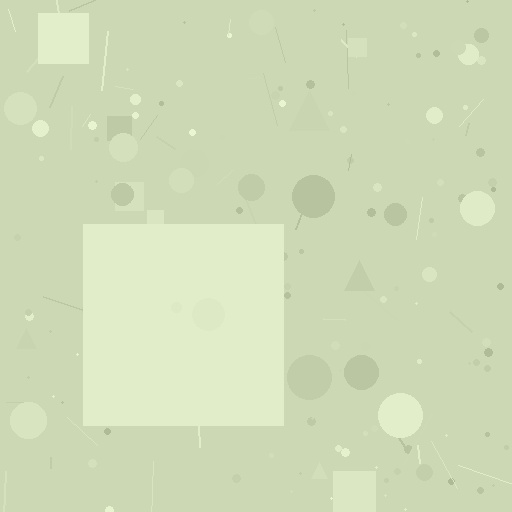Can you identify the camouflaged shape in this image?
The camouflaged shape is a square.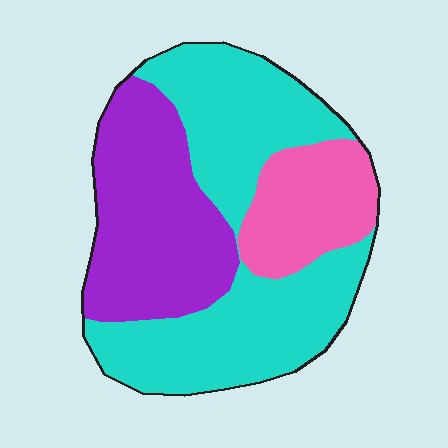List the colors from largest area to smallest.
From largest to smallest: cyan, purple, pink.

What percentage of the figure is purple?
Purple covers around 30% of the figure.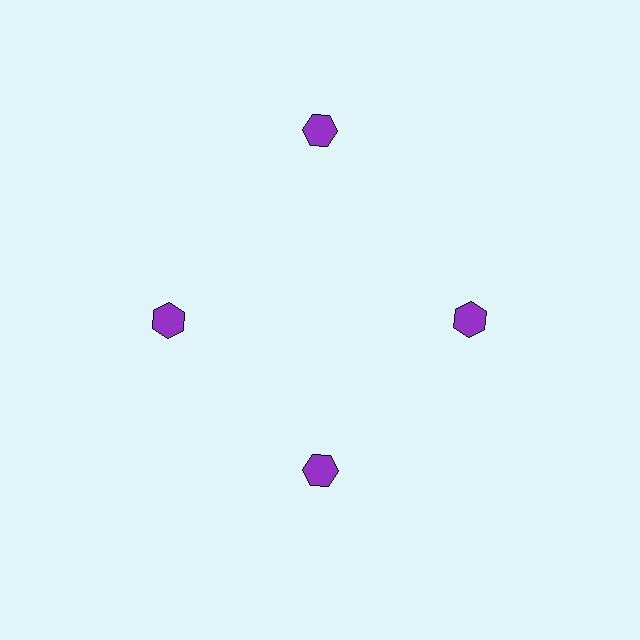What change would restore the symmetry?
The symmetry would be restored by moving it inward, back onto the ring so that all 4 hexagons sit at equal angles and equal distance from the center.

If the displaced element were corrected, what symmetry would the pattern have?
It would have 4-fold rotational symmetry — the pattern would map onto itself every 90 degrees.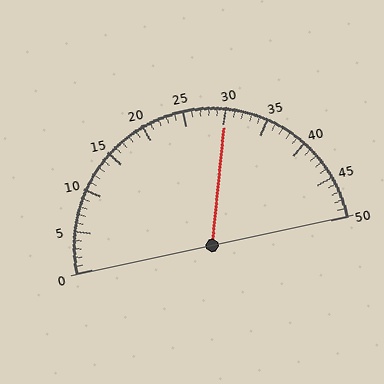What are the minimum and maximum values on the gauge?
The gauge ranges from 0 to 50.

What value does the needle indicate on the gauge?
The needle indicates approximately 30.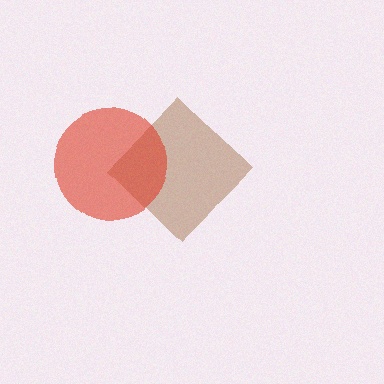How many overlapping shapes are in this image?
There are 2 overlapping shapes in the image.